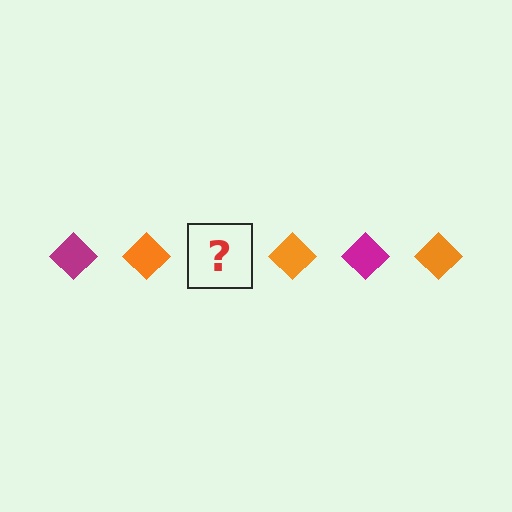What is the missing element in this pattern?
The missing element is a magenta diamond.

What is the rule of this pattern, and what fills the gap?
The rule is that the pattern cycles through magenta, orange diamonds. The gap should be filled with a magenta diamond.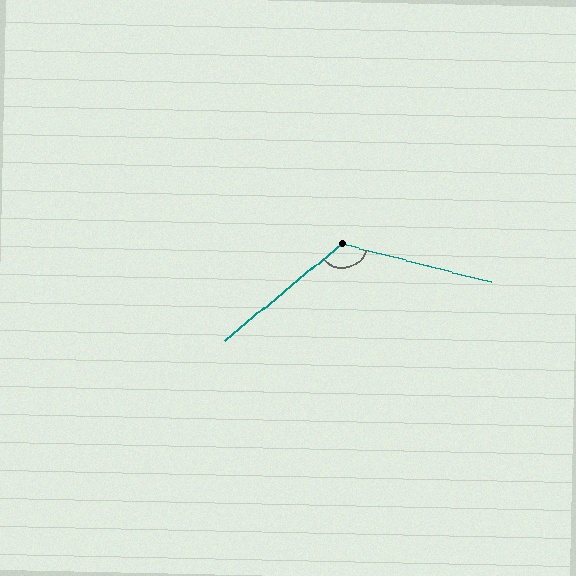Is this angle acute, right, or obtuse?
It is obtuse.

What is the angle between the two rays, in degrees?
Approximately 126 degrees.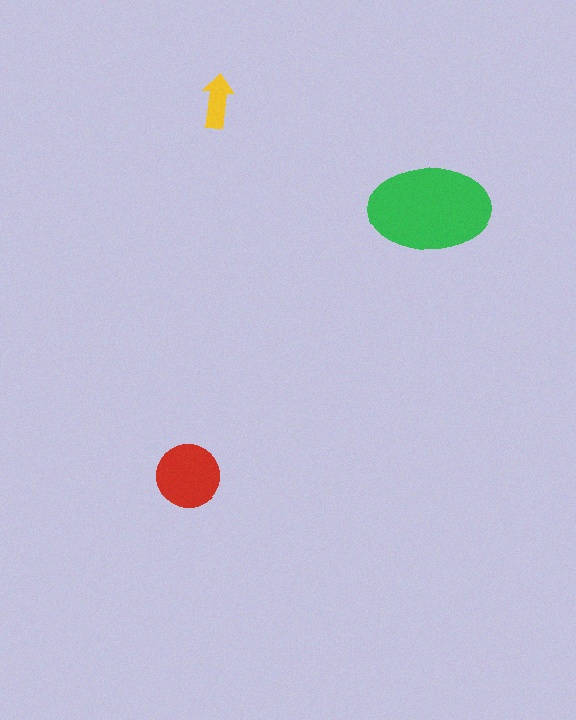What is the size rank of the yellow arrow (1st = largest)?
3rd.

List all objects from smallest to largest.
The yellow arrow, the red circle, the green ellipse.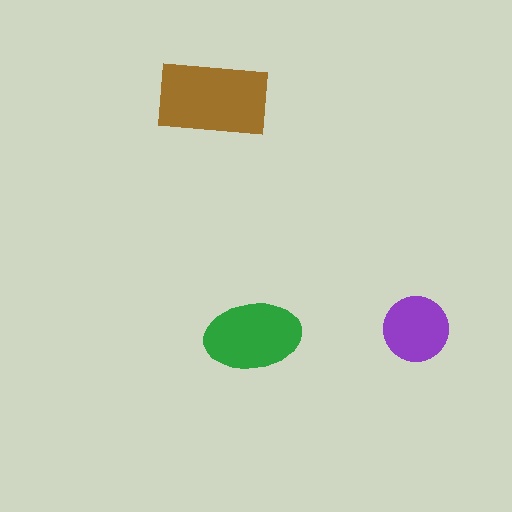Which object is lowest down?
The green ellipse is bottommost.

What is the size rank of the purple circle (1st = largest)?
3rd.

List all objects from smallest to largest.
The purple circle, the green ellipse, the brown rectangle.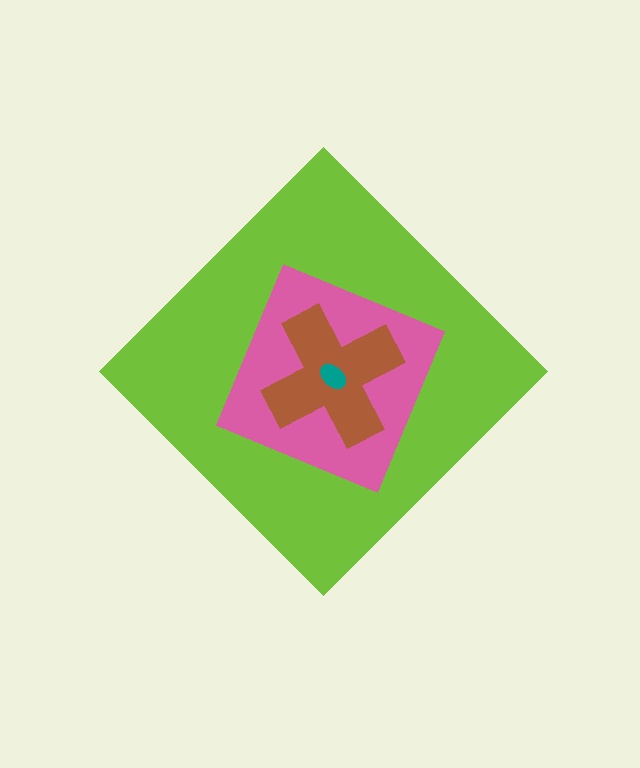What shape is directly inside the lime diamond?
The pink square.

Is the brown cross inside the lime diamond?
Yes.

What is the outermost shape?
The lime diamond.